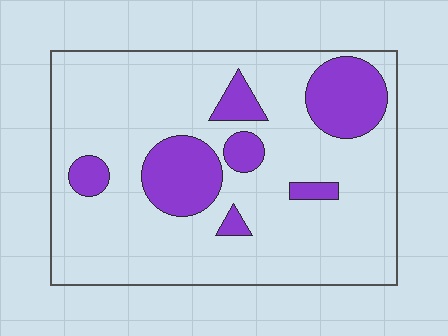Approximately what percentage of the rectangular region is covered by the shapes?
Approximately 20%.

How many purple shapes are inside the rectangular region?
7.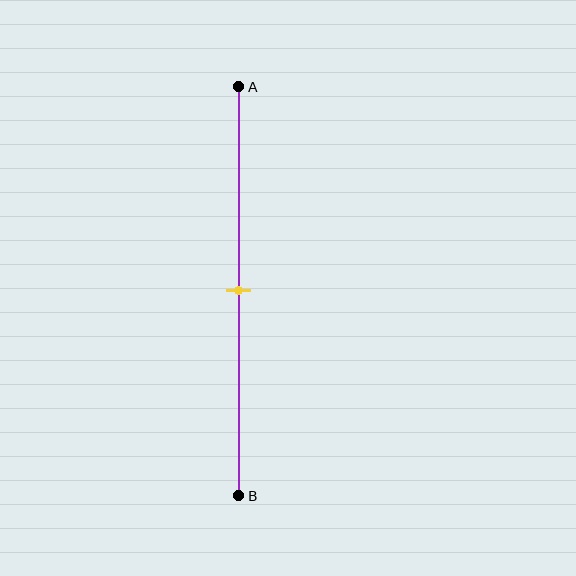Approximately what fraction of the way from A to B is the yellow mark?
The yellow mark is approximately 50% of the way from A to B.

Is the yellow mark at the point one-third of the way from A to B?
No, the mark is at about 50% from A, not at the 33% one-third point.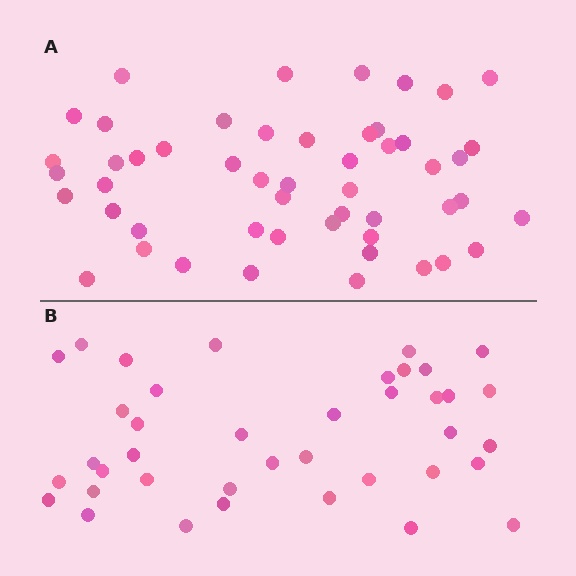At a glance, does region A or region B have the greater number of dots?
Region A (the top region) has more dots.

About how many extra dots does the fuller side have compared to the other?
Region A has roughly 12 or so more dots than region B.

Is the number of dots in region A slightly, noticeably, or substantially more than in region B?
Region A has noticeably more, but not dramatically so. The ratio is roughly 1.3 to 1.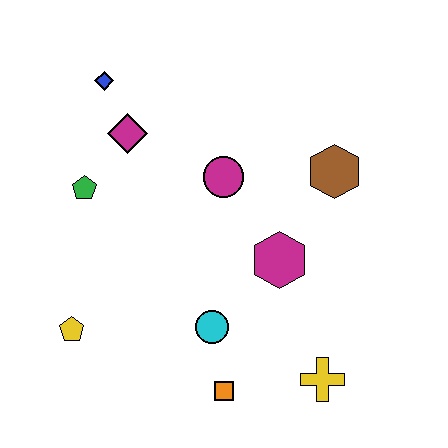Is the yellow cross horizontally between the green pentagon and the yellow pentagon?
No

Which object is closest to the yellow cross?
The orange square is closest to the yellow cross.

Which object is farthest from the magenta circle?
The yellow cross is farthest from the magenta circle.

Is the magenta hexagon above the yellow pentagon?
Yes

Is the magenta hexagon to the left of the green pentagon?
No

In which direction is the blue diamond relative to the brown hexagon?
The blue diamond is to the left of the brown hexagon.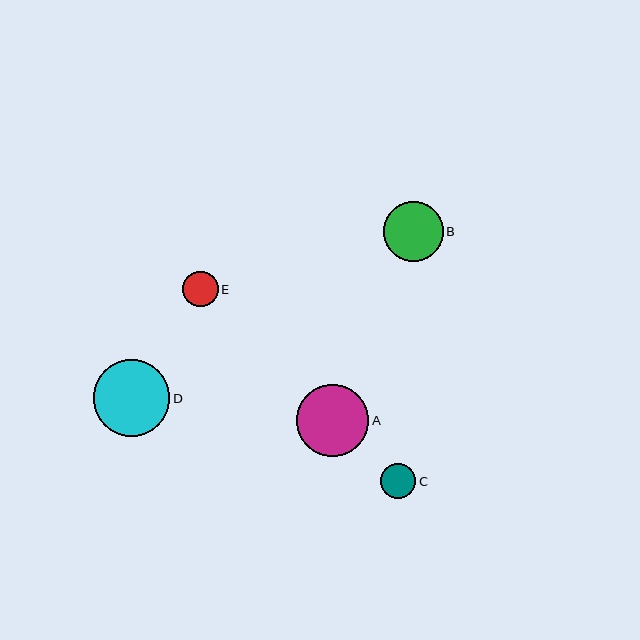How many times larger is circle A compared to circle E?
Circle A is approximately 2.0 times the size of circle E.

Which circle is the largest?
Circle D is the largest with a size of approximately 76 pixels.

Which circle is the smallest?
Circle C is the smallest with a size of approximately 35 pixels.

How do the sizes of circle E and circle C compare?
Circle E and circle C are approximately the same size.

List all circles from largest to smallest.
From largest to smallest: D, A, B, E, C.